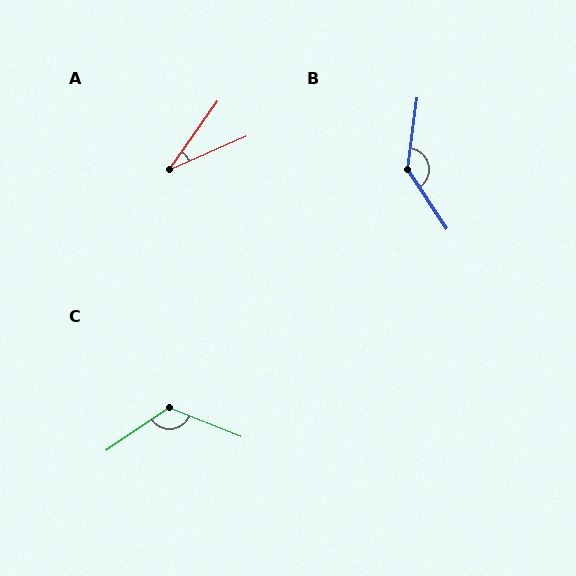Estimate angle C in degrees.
Approximately 124 degrees.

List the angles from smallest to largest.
A (31°), C (124°), B (139°).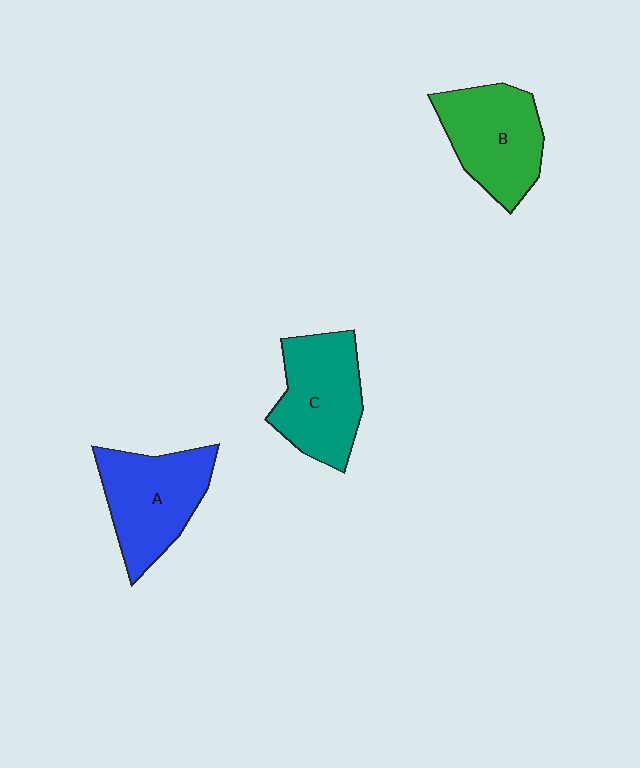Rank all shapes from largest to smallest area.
From largest to smallest: A (blue), C (teal), B (green).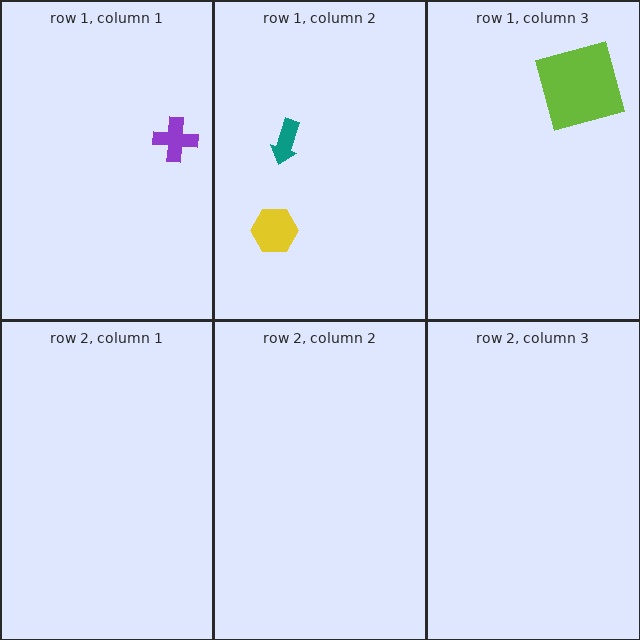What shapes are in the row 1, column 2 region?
The teal arrow, the yellow hexagon.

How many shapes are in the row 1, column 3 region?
1.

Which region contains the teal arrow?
The row 1, column 2 region.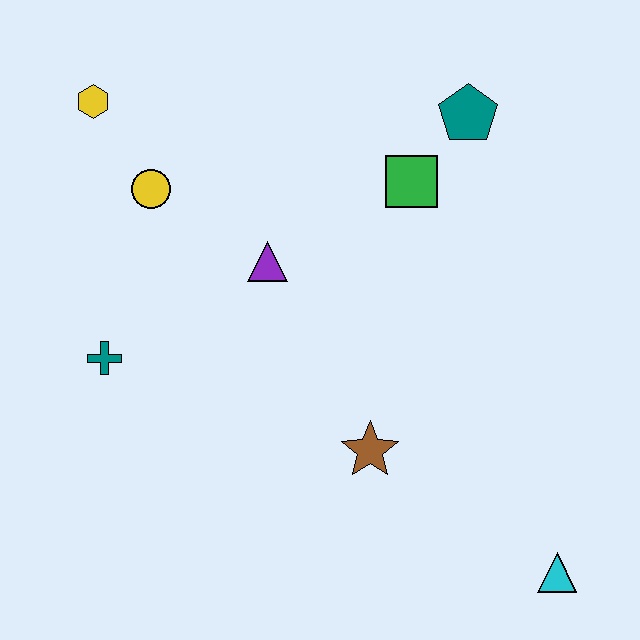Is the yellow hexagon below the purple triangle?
No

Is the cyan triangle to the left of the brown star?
No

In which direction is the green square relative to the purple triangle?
The green square is to the right of the purple triangle.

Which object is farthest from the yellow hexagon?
The cyan triangle is farthest from the yellow hexagon.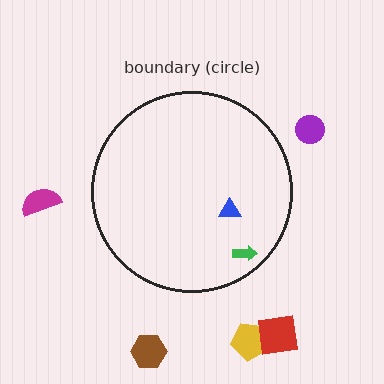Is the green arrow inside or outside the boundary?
Inside.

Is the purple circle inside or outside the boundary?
Outside.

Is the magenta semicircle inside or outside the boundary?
Outside.